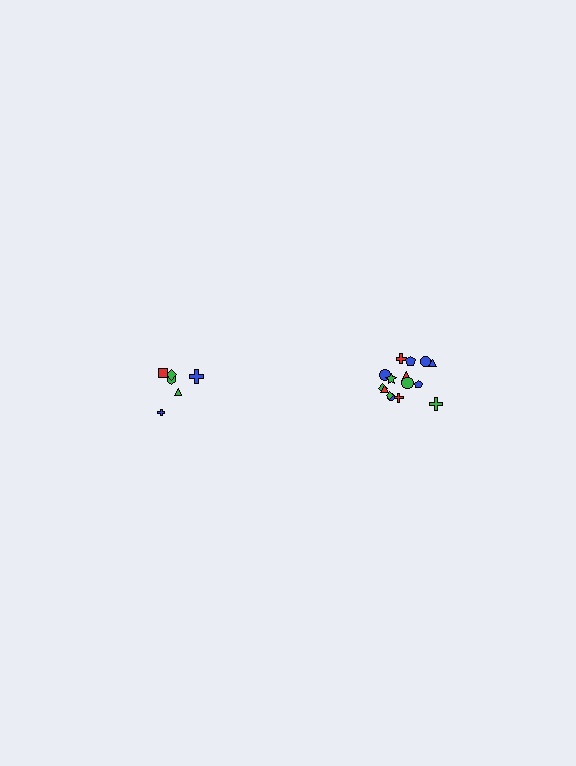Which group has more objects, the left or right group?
The right group.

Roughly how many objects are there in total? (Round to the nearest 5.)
Roughly 20 objects in total.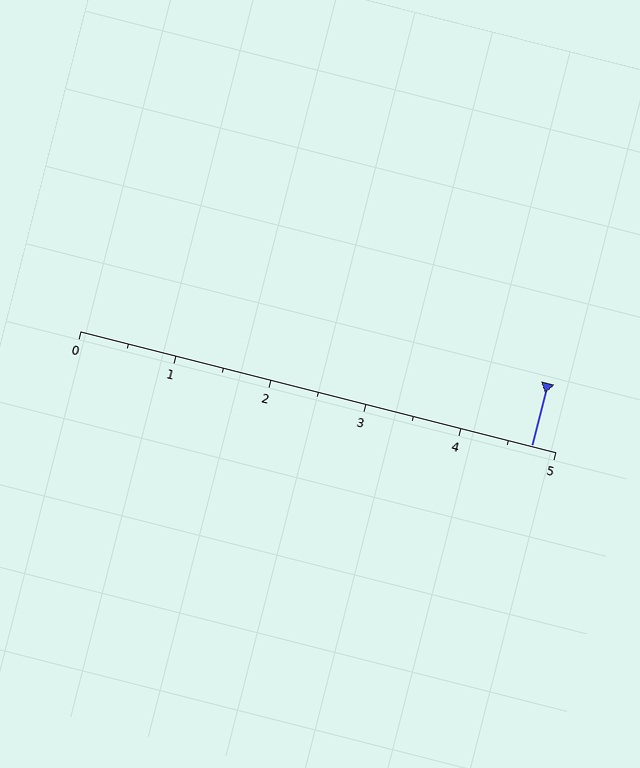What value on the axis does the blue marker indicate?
The marker indicates approximately 4.8.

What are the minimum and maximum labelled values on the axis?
The axis runs from 0 to 5.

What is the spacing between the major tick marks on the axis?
The major ticks are spaced 1 apart.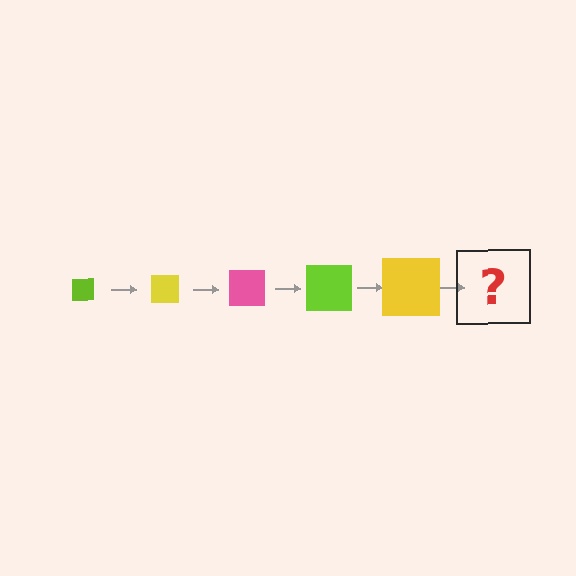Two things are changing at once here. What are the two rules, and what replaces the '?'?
The two rules are that the square grows larger each step and the color cycles through lime, yellow, and pink. The '?' should be a pink square, larger than the previous one.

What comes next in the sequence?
The next element should be a pink square, larger than the previous one.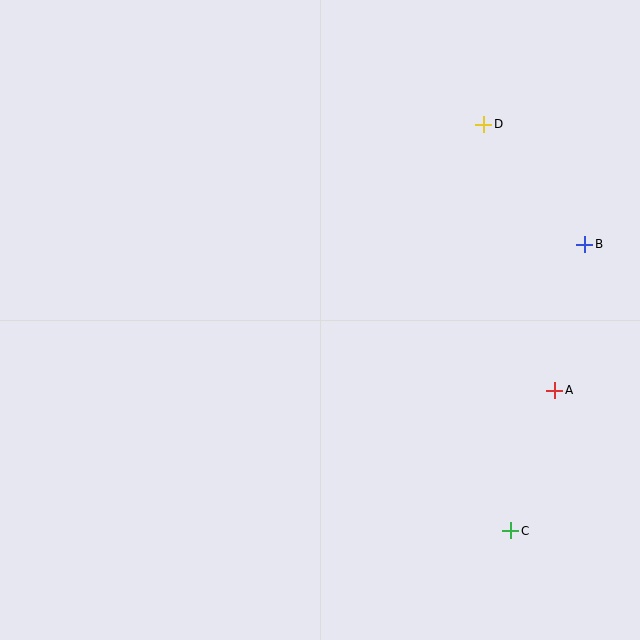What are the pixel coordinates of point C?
Point C is at (511, 531).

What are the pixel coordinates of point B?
Point B is at (585, 244).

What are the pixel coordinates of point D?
Point D is at (484, 124).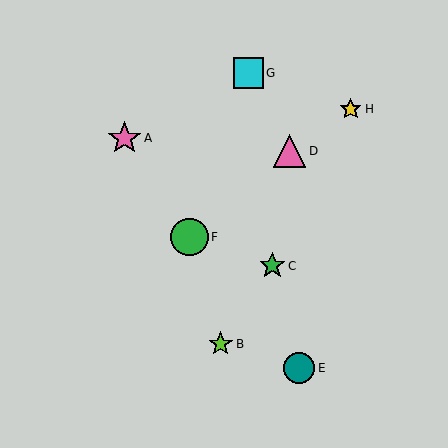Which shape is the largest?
The green circle (labeled F) is the largest.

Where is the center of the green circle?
The center of the green circle is at (189, 237).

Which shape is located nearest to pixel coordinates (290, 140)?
The pink triangle (labeled D) at (289, 151) is nearest to that location.